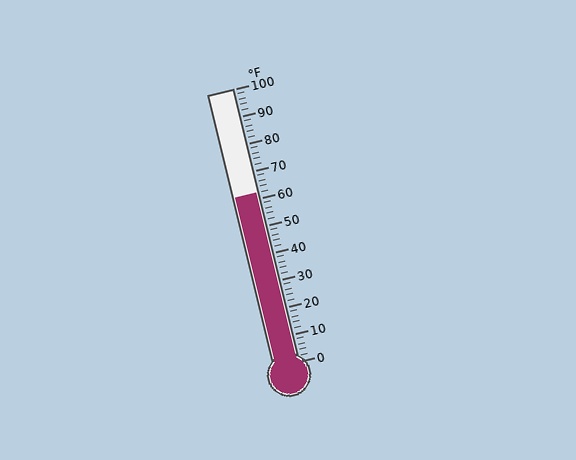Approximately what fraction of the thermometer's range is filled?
The thermometer is filled to approximately 60% of its range.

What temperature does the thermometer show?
The thermometer shows approximately 62°F.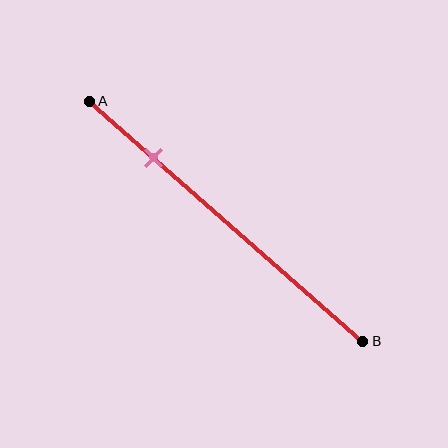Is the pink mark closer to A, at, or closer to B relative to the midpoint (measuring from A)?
The pink mark is closer to point A than the midpoint of segment AB.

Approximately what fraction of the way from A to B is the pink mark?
The pink mark is approximately 25% of the way from A to B.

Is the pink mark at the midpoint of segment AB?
No, the mark is at about 25% from A, not at the 50% midpoint.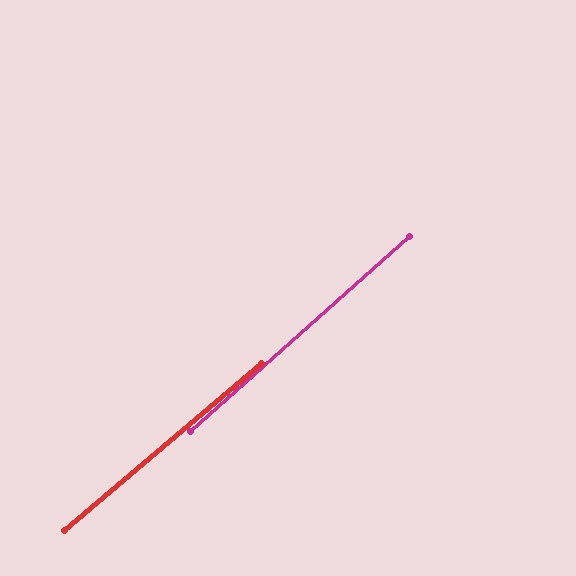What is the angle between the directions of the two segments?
Approximately 1 degree.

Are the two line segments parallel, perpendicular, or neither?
Parallel — their directions differ by only 1.5°.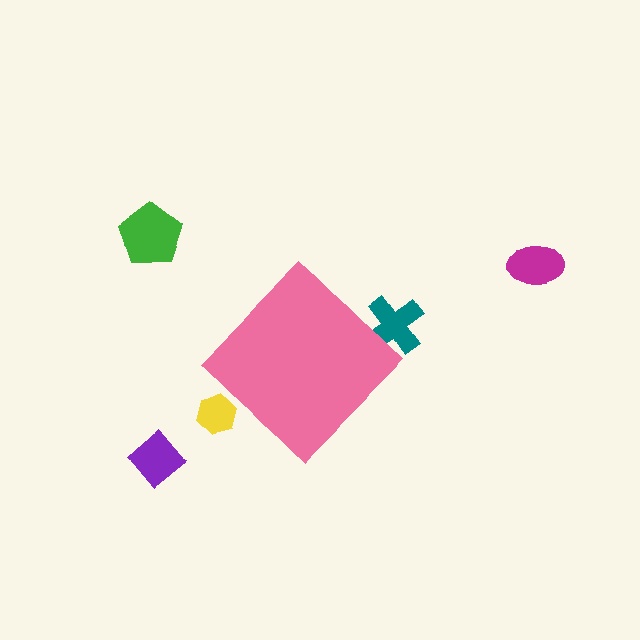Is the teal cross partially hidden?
Yes, the teal cross is partially hidden behind the pink diamond.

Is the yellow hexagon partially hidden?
Yes, the yellow hexagon is partially hidden behind the pink diamond.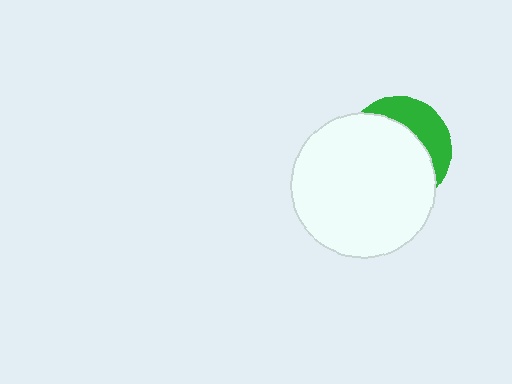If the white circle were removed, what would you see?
You would see the complete green circle.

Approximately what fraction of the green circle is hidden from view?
Roughly 69% of the green circle is hidden behind the white circle.